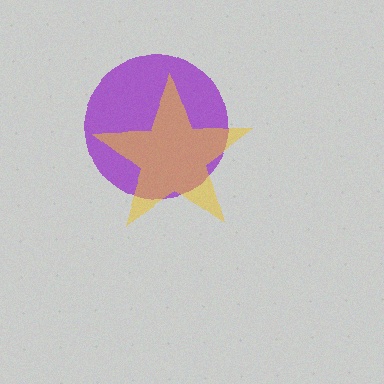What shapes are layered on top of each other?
The layered shapes are: a purple circle, a yellow star.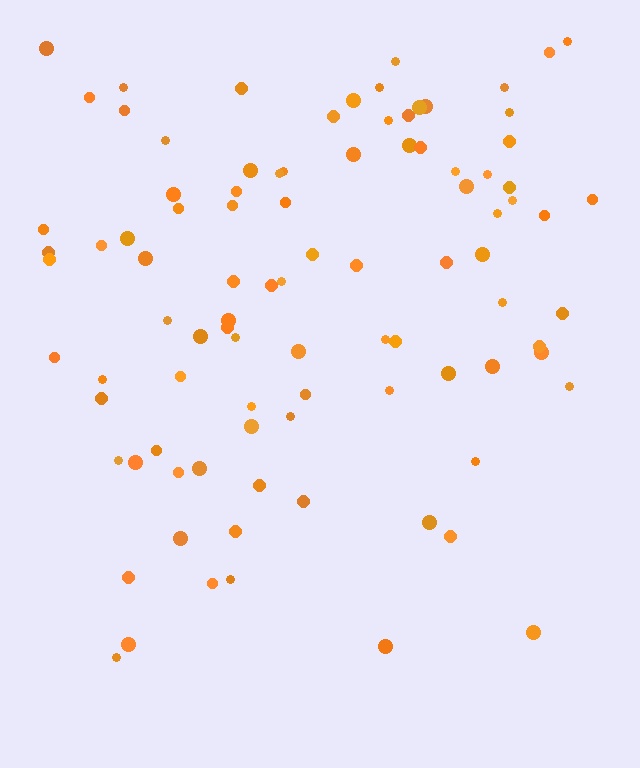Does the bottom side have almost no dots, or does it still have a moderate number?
Still a moderate number, just noticeably fewer than the top.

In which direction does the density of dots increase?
From bottom to top, with the top side densest.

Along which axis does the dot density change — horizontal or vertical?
Vertical.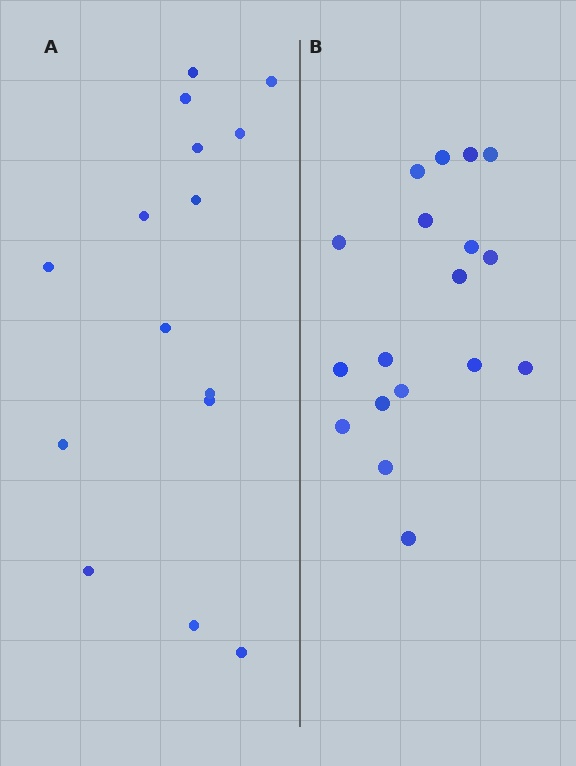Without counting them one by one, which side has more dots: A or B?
Region B (the right region) has more dots.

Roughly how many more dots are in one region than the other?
Region B has just a few more — roughly 2 or 3 more dots than region A.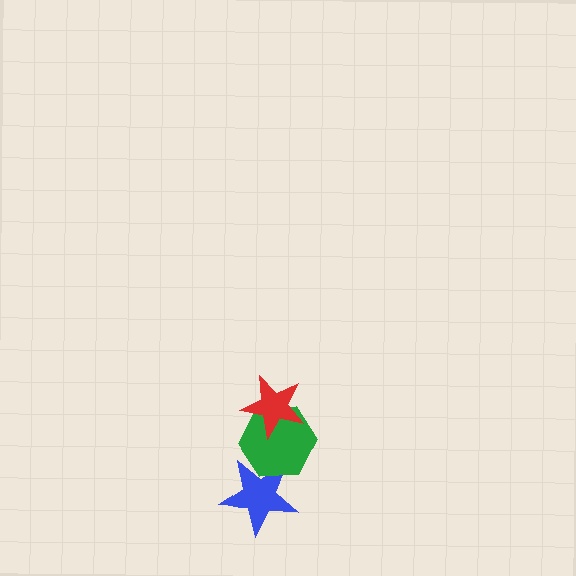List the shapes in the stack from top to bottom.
From top to bottom: the red star, the green hexagon, the blue star.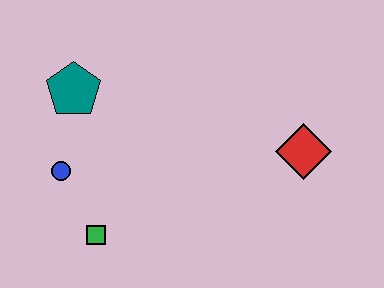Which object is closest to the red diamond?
The green square is closest to the red diamond.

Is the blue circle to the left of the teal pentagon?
Yes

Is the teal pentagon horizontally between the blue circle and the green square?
Yes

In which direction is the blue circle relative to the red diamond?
The blue circle is to the left of the red diamond.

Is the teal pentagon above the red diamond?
Yes